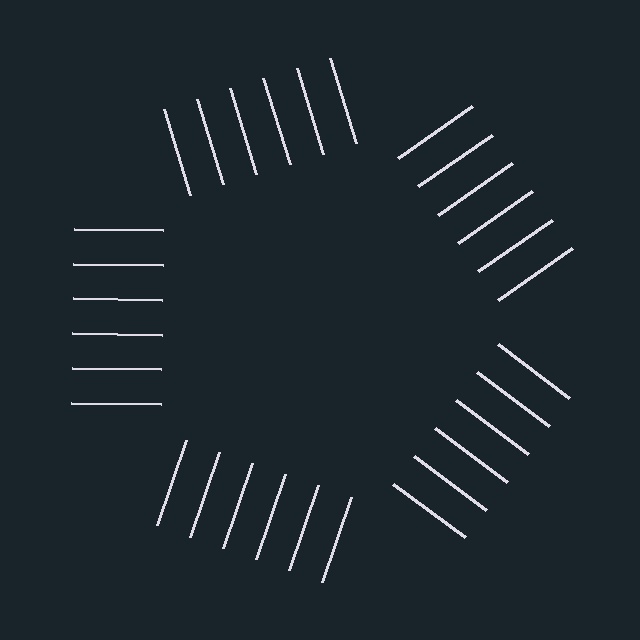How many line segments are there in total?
30 — 6 along each of the 5 edges.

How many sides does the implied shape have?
5 sides — the line-ends trace a pentagon.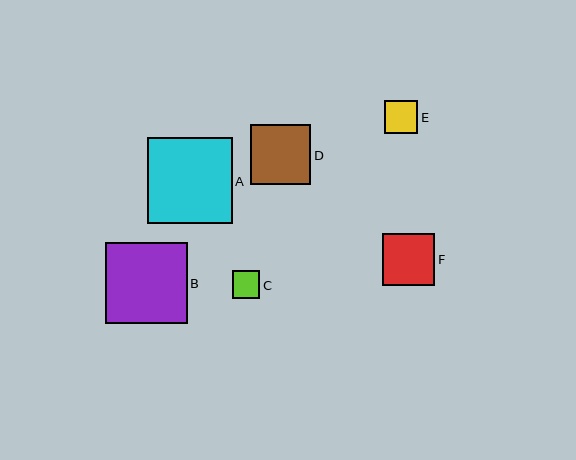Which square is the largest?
Square A is the largest with a size of approximately 85 pixels.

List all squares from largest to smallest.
From largest to smallest: A, B, D, F, E, C.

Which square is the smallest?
Square C is the smallest with a size of approximately 28 pixels.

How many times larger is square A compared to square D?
Square A is approximately 1.4 times the size of square D.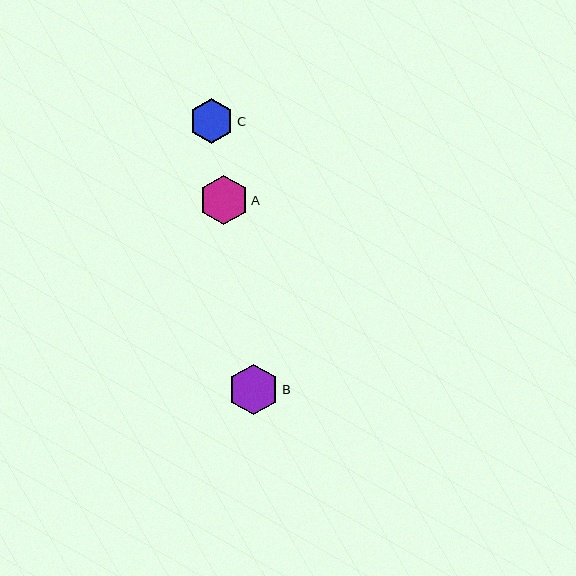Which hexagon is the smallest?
Hexagon C is the smallest with a size of approximately 44 pixels.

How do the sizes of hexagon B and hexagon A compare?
Hexagon B and hexagon A are approximately the same size.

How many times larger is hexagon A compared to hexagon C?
Hexagon A is approximately 1.1 times the size of hexagon C.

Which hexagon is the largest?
Hexagon B is the largest with a size of approximately 50 pixels.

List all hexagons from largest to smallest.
From largest to smallest: B, A, C.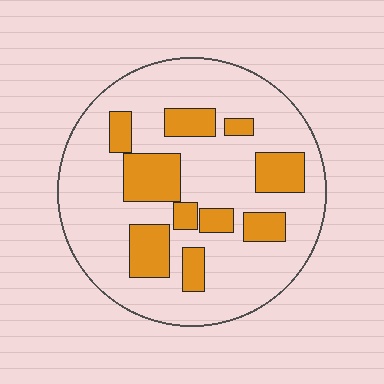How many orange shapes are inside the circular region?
10.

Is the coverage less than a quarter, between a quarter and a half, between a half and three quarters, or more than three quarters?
Less than a quarter.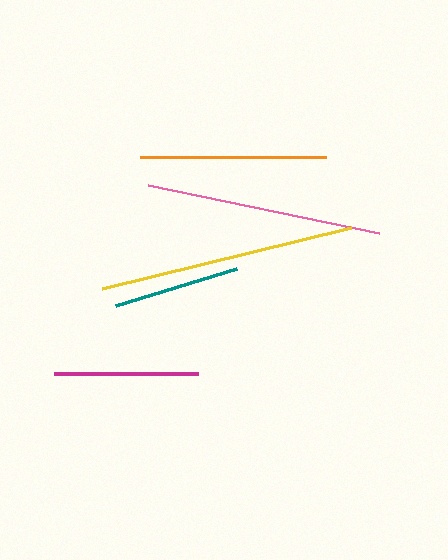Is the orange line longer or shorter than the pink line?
The pink line is longer than the orange line.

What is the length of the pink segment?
The pink segment is approximately 237 pixels long.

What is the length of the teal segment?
The teal segment is approximately 126 pixels long.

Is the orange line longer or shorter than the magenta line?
The orange line is longer than the magenta line.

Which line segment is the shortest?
The teal line is the shortest at approximately 126 pixels.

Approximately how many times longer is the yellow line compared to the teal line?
The yellow line is approximately 2.0 times the length of the teal line.